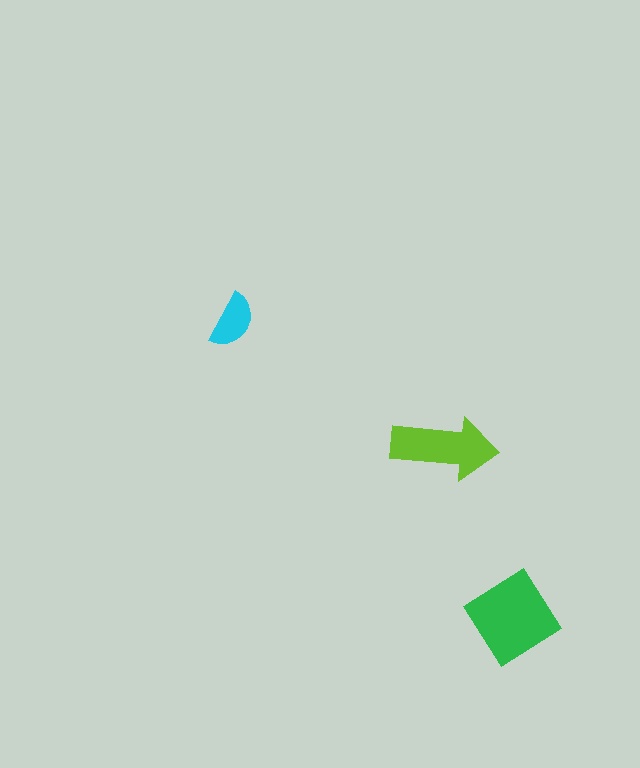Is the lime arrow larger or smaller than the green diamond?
Smaller.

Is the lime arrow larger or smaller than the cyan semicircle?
Larger.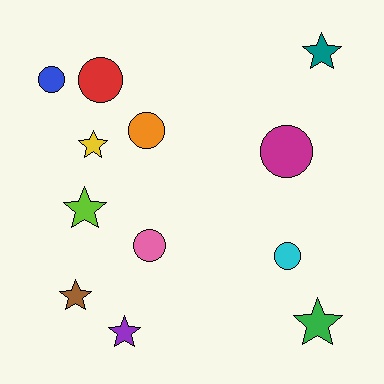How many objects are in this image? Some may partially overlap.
There are 12 objects.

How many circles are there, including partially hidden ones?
There are 6 circles.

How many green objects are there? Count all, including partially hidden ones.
There is 1 green object.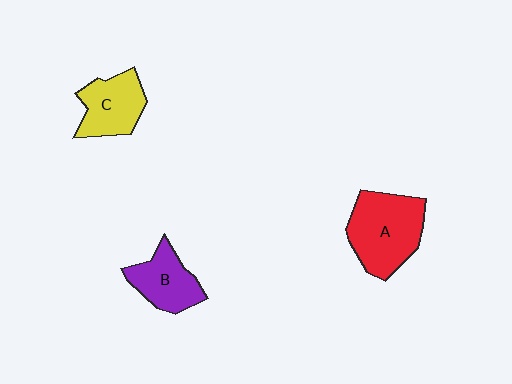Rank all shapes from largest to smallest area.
From largest to smallest: A (red), C (yellow), B (purple).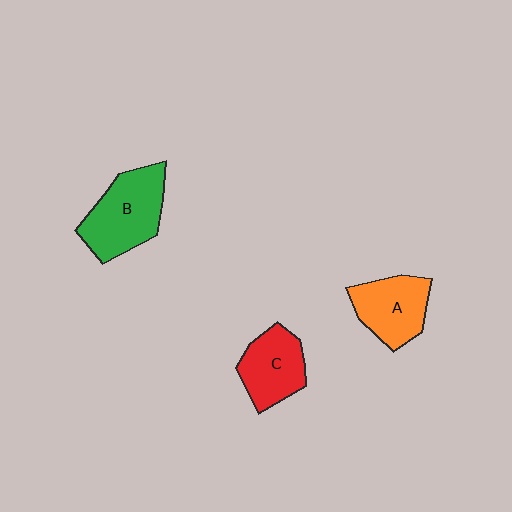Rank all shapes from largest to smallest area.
From largest to smallest: B (green), A (orange), C (red).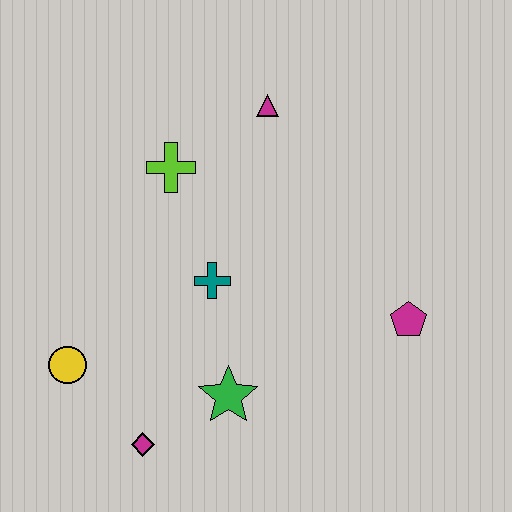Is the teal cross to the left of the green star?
Yes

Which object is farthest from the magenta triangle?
The magenta diamond is farthest from the magenta triangle.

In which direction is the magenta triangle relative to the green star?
The magenta triangle is above the green star.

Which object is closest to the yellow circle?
The magenta diamond is closest to the yellow circle.